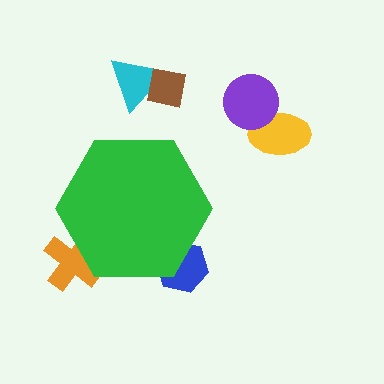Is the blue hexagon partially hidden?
Yes, the blue hexagon is partially hidden behind the green hexagon.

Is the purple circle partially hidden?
No, the purple circle is fully visible.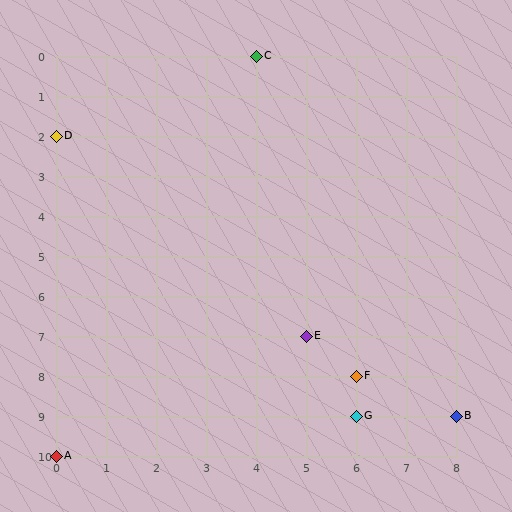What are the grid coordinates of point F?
Point F is at grid coordinates (6, 8).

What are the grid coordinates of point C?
Point C is at grid coordinates (4, 0).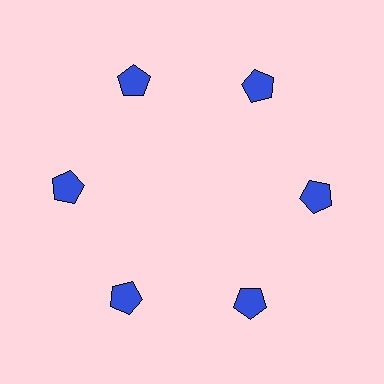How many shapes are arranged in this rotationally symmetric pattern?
There are 6 shapes, arranged in 6 groups of 1.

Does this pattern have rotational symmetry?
Yes, this pattern has 6-fold rotational symmetry. It looks the same after rotating 60 degrees around the center.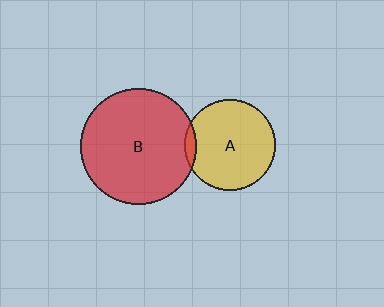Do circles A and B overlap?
Yes.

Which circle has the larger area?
Circle B (red).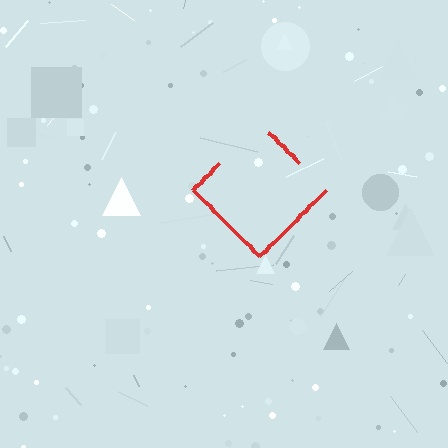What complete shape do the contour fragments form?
The contour fragments form a diamond.